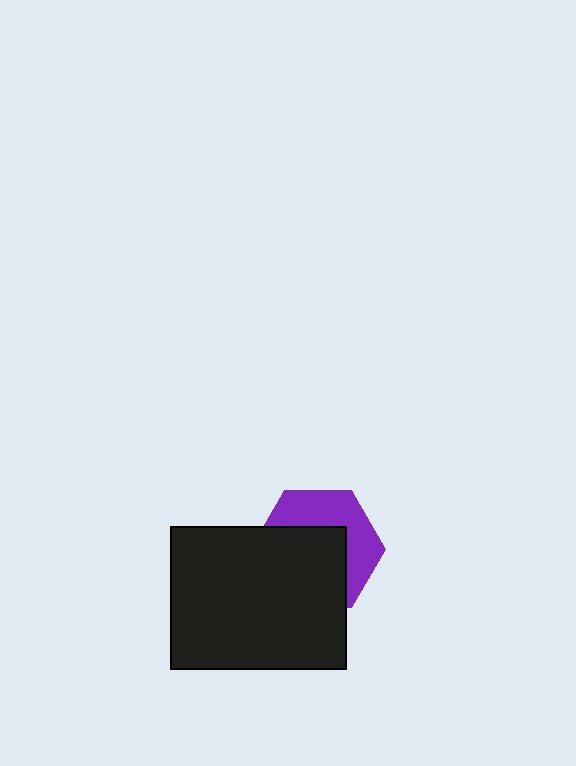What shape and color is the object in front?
The object in front is a black rectangle.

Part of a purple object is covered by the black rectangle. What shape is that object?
It is a hexagon.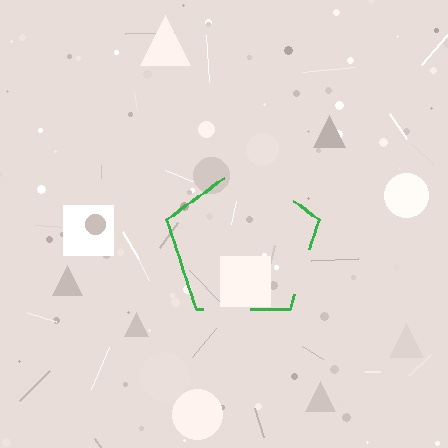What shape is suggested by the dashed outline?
The dashed outline suggests a pentagon.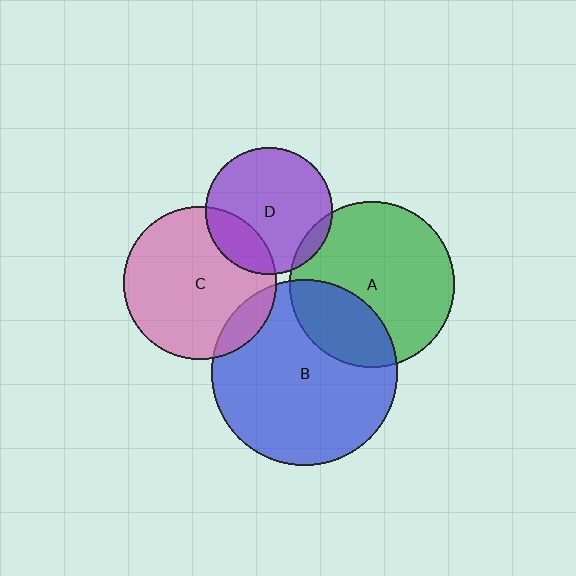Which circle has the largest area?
Circle B (blue).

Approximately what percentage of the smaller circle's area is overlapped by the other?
Approximately 10%.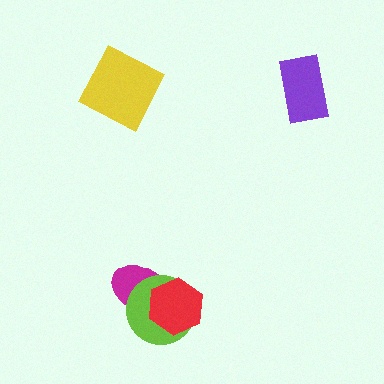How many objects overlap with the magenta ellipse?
2 objects overlap with the magenta ellipse.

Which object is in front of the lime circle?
The red hexagon is in front of the lime circle.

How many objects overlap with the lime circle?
2 objects overlap with the lime circle.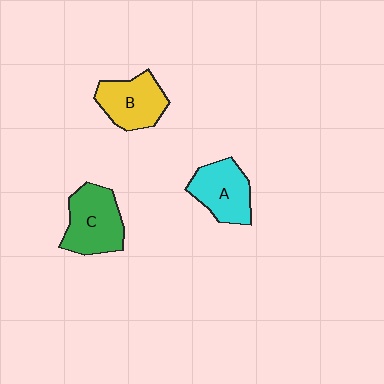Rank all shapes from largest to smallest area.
From largest to smallest: C (green), A (cyan), B (yellow).